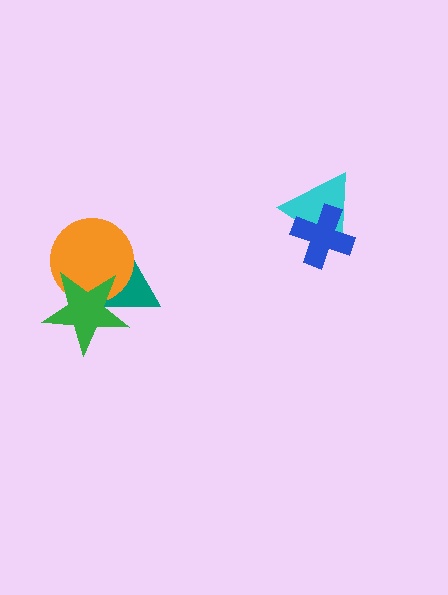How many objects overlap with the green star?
2 objects overlap with the green star.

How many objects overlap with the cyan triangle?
1 object overlaps with the cyan triangle.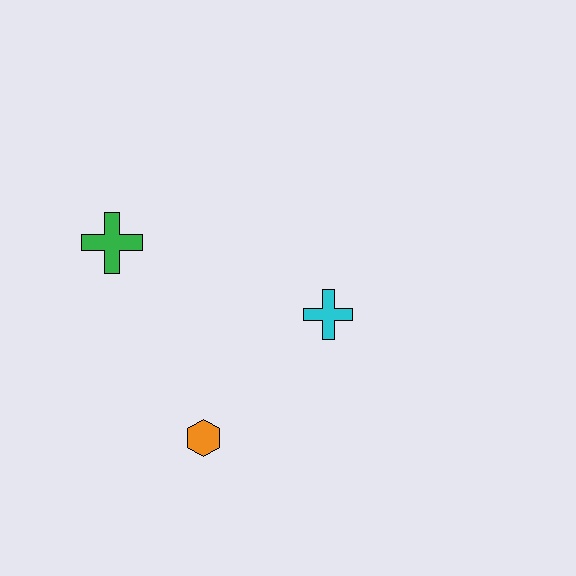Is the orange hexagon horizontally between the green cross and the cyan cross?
Yes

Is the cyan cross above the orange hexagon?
Yes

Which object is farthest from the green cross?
The cyan cross is farthest from the green cross.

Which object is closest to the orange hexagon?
The cyan cross is closest to the orange hexagon.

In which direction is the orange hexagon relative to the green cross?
The orange hexagon is below the green cross.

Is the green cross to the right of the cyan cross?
No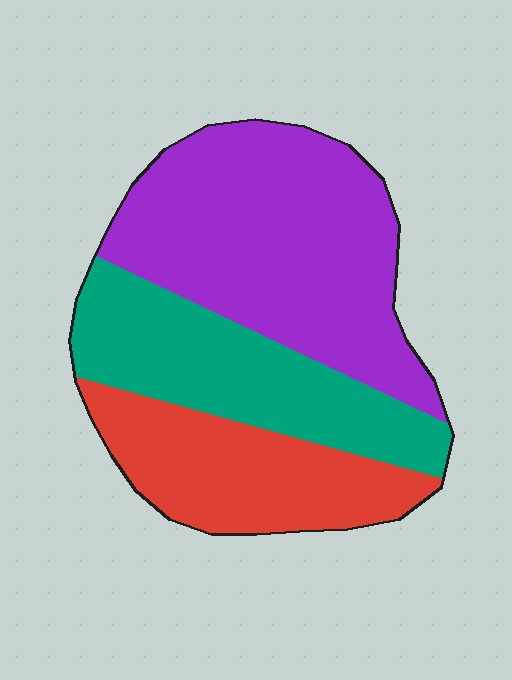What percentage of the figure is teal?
Teal takes up about one quarter (1/4) of the figure.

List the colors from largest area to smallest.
From largest to smallest: purple, teal, red.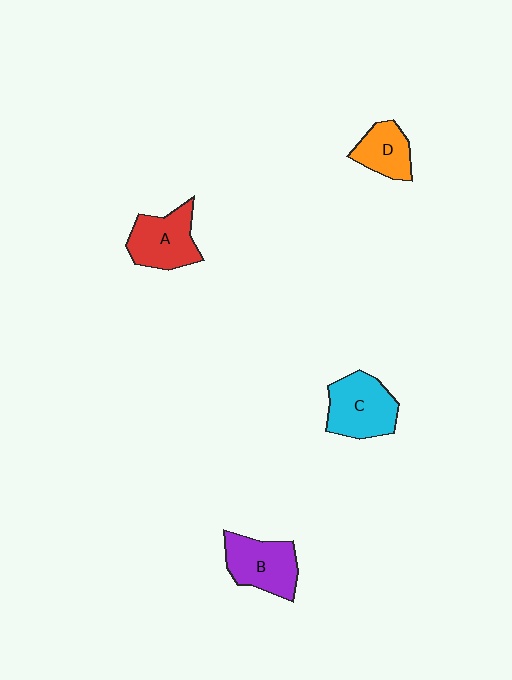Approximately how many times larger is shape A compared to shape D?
Approximately 1.4 times.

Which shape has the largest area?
Shape C (cyan).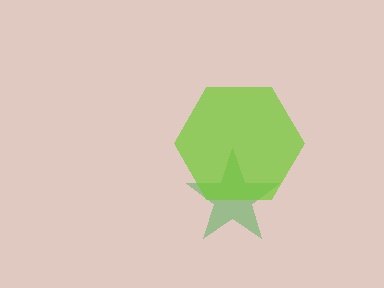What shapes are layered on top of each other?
The layered shapes are: a green star, a lime hexagon.